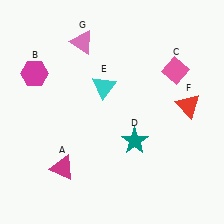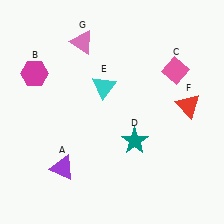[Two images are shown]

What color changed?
The triangle (A) changed from magenta in Image 1 to purple in Image 2.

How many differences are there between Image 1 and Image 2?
There is 1 difference between the two images.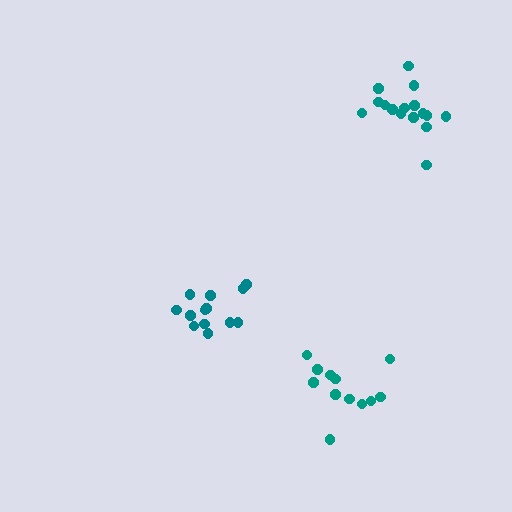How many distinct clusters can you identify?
There are 3 distinct clusters.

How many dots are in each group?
Group 1: 12 dots, Group 2: 13 dots, Group 3: 16 dots (41 total).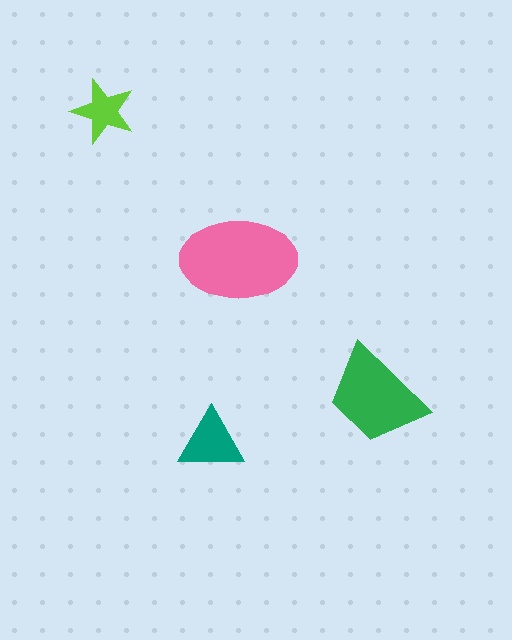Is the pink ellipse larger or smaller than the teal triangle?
Larger.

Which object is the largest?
The pink ellipse.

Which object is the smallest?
The lime star.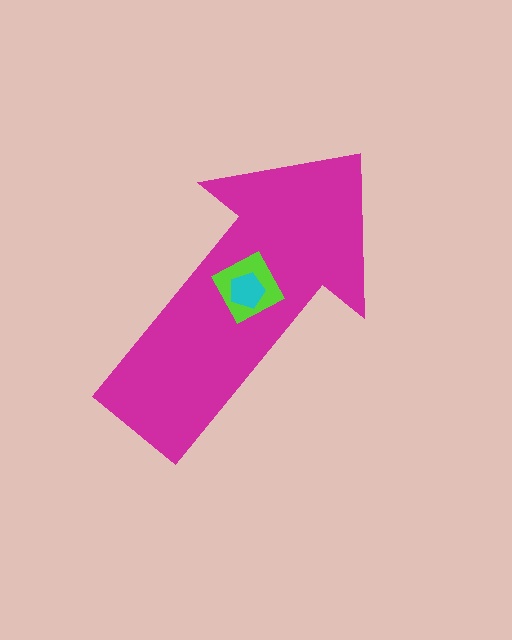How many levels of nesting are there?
3.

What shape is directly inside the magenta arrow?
The lime diamond.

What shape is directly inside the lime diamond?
The cyan pentagon.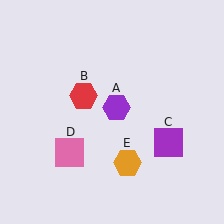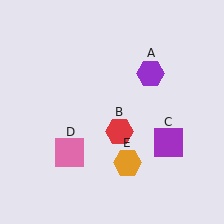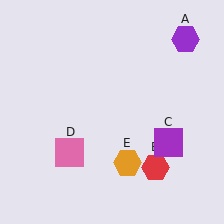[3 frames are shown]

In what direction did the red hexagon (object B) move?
The red hexagon (object B) moved down and to the right.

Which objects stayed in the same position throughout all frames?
Purple square (object C) and pink square (object D) and orange hexagon (object E) remained stationary.